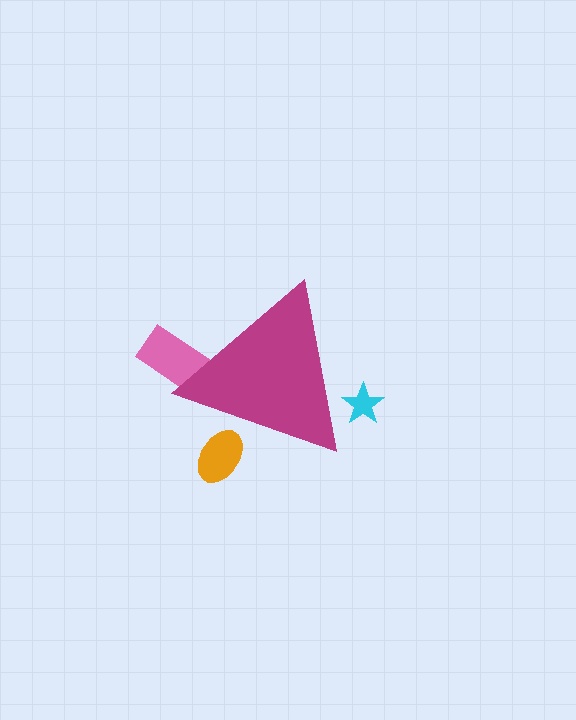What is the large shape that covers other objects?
A magenta triangle.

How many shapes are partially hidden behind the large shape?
3 shapes are partially hidden.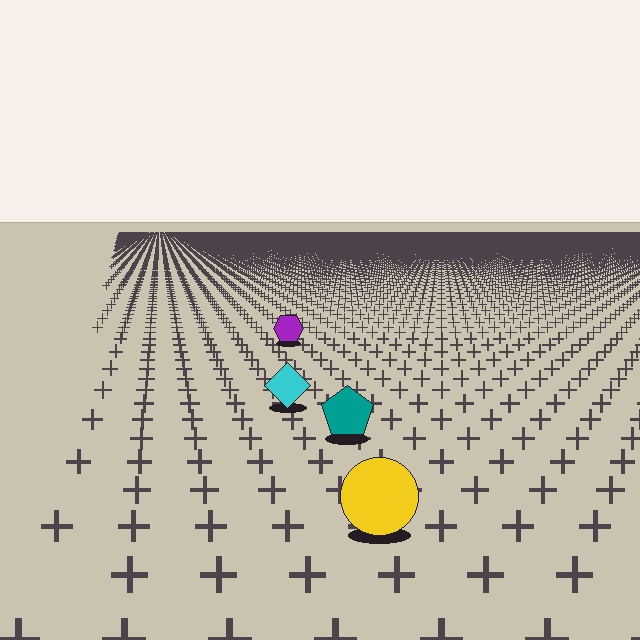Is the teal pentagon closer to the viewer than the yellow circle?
No. The yellow circle is closer — you can tell from the texture gradient: the ground texture is coarser near it.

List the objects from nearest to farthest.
From nearest to farthest: the yellow circle, the teal pentagon, the cyan diamond, the purple hexagon.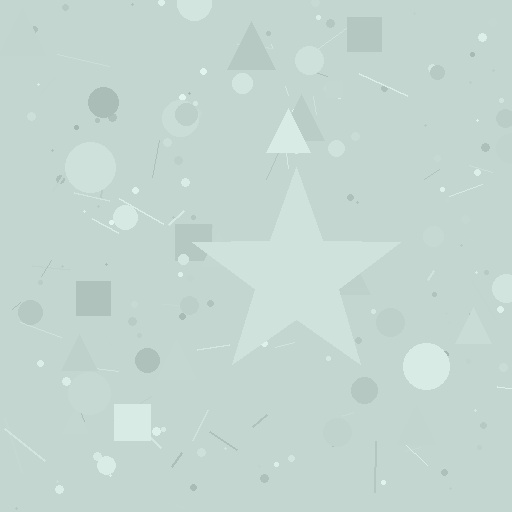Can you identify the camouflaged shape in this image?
The camouflaged shape is a star.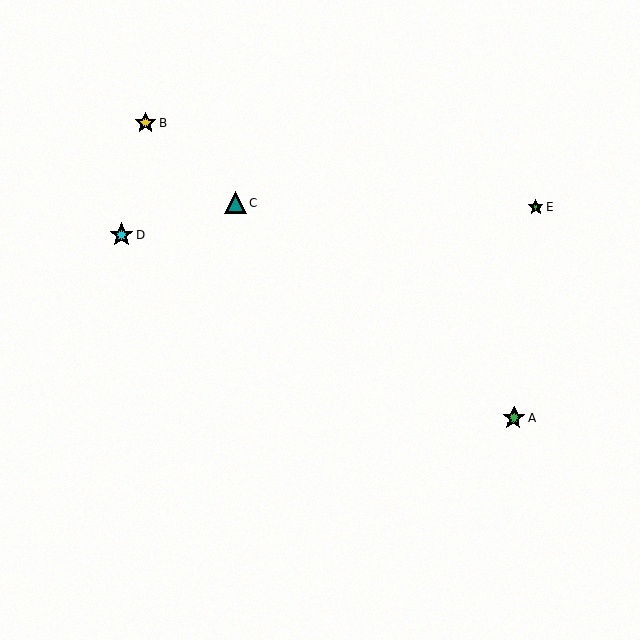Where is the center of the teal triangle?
The center of the teal triangle is at (235, 202).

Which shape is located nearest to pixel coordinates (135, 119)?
The yellow star (labeled B) at (146, 123) is nearest to that location.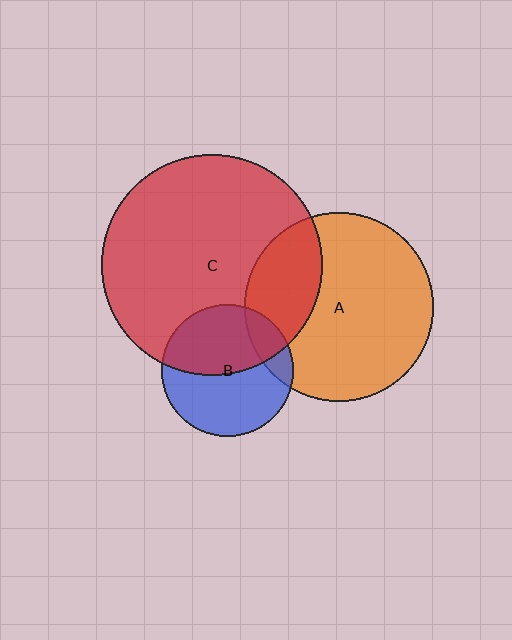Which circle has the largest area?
Circle C (red).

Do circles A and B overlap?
Yes.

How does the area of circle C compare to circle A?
Approximately 1.4 times.